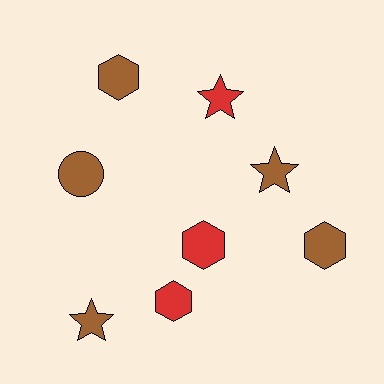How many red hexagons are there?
There are 2 red hexagons.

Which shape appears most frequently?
Hexagon, with 4 objects.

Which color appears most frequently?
Brown, with 5 objects.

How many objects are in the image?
There are 8 objects.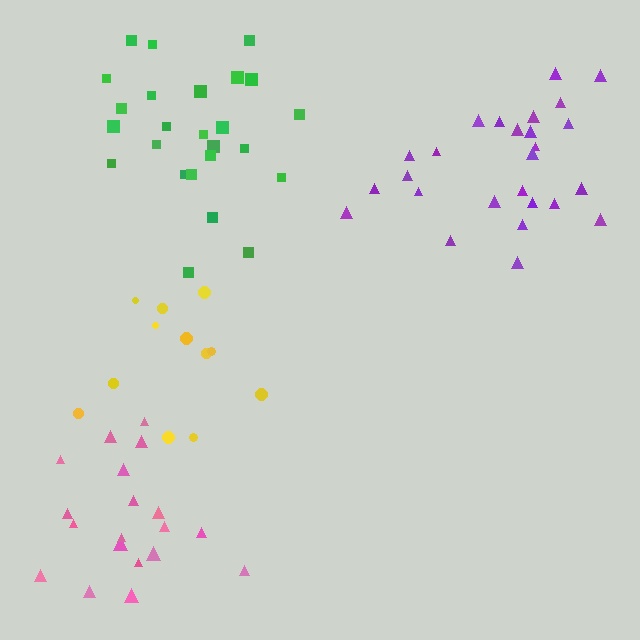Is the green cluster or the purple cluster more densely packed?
Purple.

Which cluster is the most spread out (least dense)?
Yellow.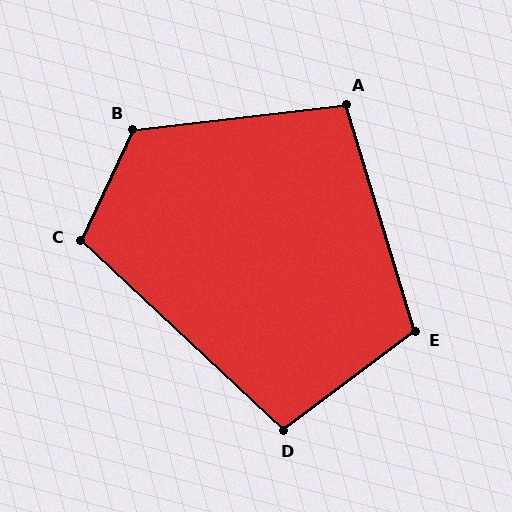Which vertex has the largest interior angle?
B, at approximately 122 degrees.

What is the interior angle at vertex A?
Approximately 100 degrees (obtuse).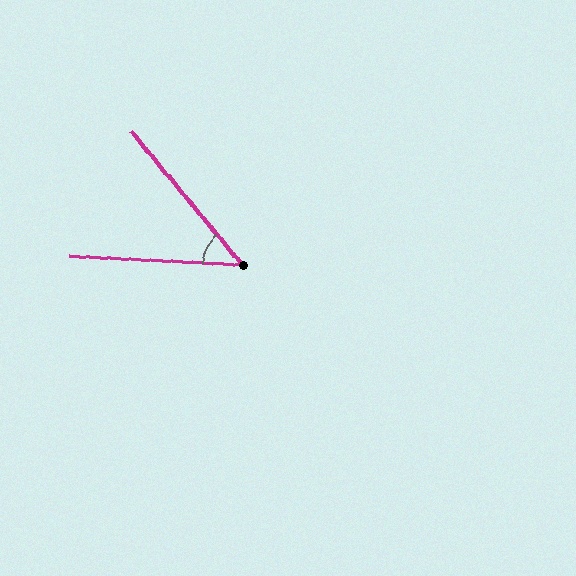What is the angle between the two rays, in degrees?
Approximately 47 degrees.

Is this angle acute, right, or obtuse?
It is acute.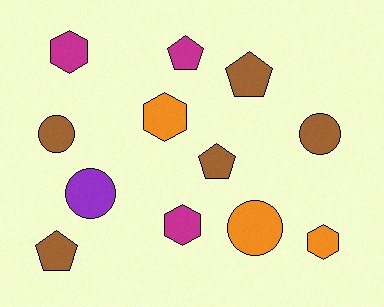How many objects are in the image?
There are 12 objects.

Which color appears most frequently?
Brown, with 5 objects.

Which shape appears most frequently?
Pentagon, with 4 objects.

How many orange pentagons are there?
There are no orange pentagons.